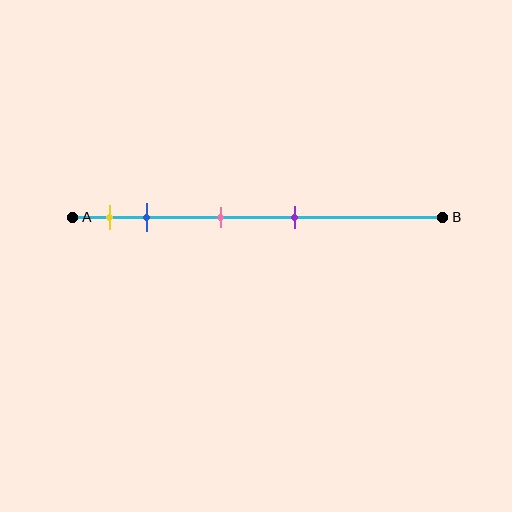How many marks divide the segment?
There are 4 marks dividing the segment.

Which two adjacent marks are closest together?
The yellow and blue marks are the closest adjacent pair.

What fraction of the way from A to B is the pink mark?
The pink mark is approximately 40% (0.4) of the way from A to B.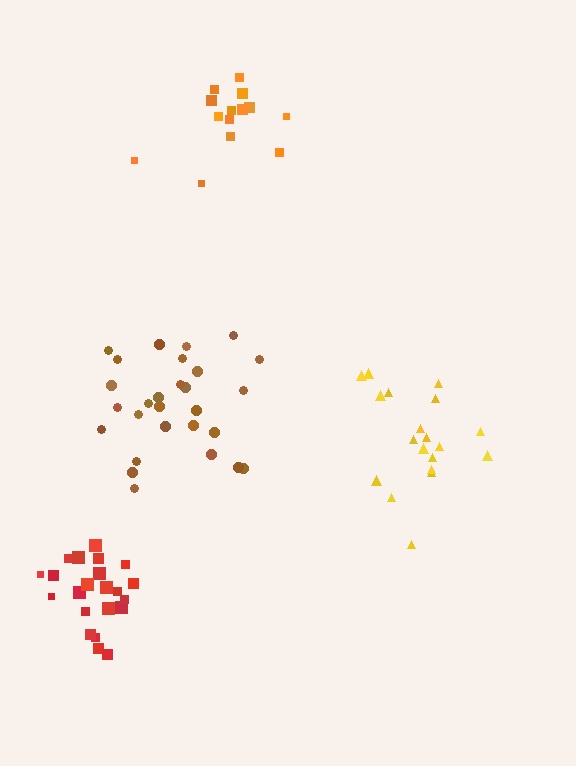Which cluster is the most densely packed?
Red.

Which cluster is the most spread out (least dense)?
Yellow.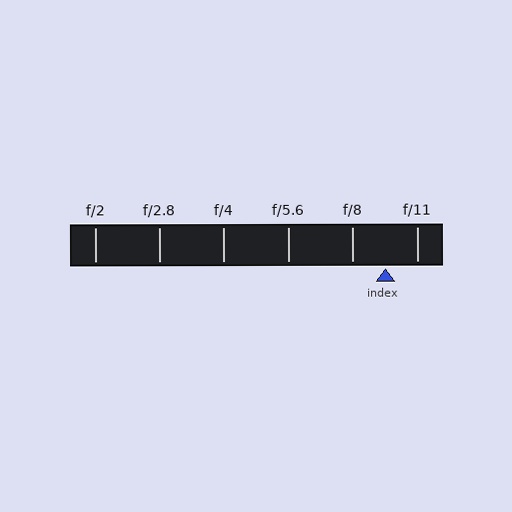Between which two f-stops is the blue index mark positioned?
The index mark is between f/8 and f/11.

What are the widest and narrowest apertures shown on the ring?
The widest aperture shown is f/2 and the narrowest is f/11.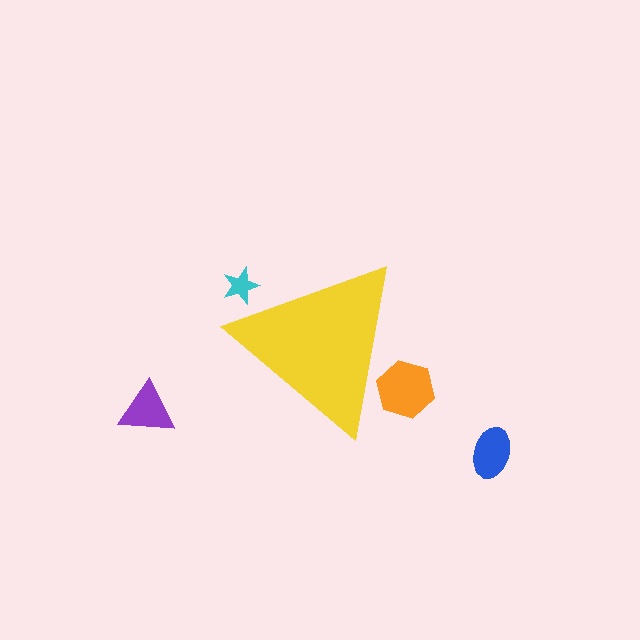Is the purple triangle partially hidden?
No, the purple triangle is fully visible.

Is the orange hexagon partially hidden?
Yes, the orange hexagon is partially hidden behind the yellow triangle.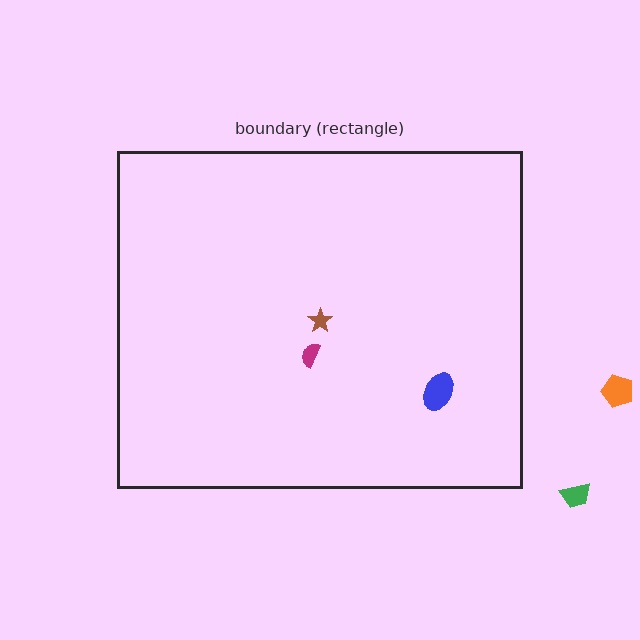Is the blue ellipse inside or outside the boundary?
Inside.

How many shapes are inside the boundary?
3 inside, 2 outside.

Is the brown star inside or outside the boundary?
Inside.